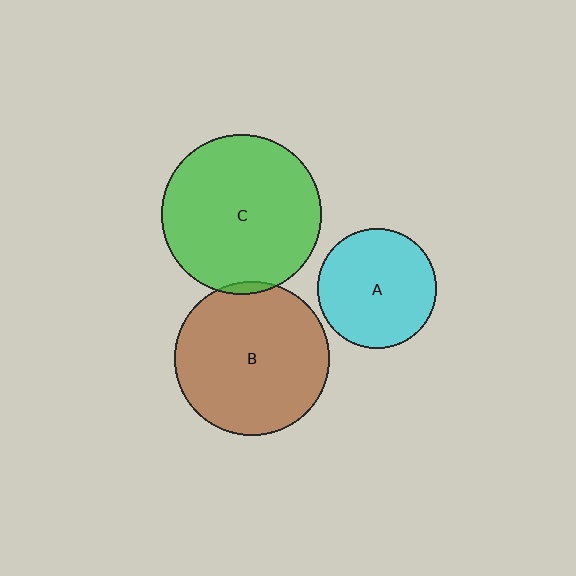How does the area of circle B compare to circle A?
Approximately 1.7 times.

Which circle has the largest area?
Circle C (green).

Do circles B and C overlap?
Yes.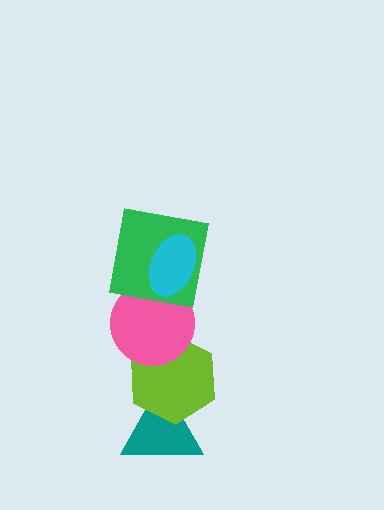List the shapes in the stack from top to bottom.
From top to bottom: the cyan ellipse, the green square, the pink circle, the lime hexagon, the teal triangle.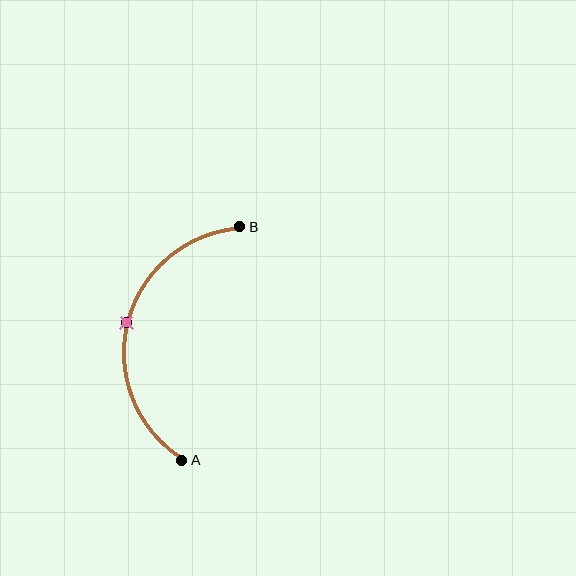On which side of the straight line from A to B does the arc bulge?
The arc bulges to the left of the straight line connecting A and B.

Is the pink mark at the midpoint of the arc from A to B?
Yes. The pink mark lies on the arc at equal arc-length from both A and B — it is the arc midpoint.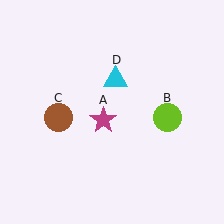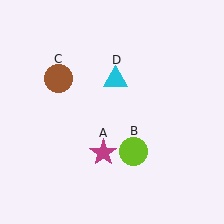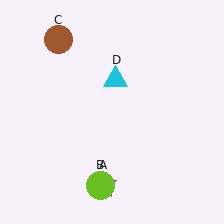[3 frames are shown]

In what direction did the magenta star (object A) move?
The magenta star (object A) moved down.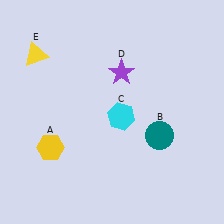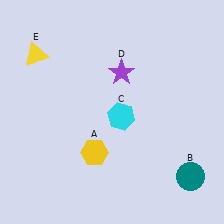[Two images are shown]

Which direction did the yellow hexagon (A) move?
The yellow hexagon (A) moved right.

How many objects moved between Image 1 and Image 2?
2 objects moved between the two images.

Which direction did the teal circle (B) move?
The teal circle (B) moved down.